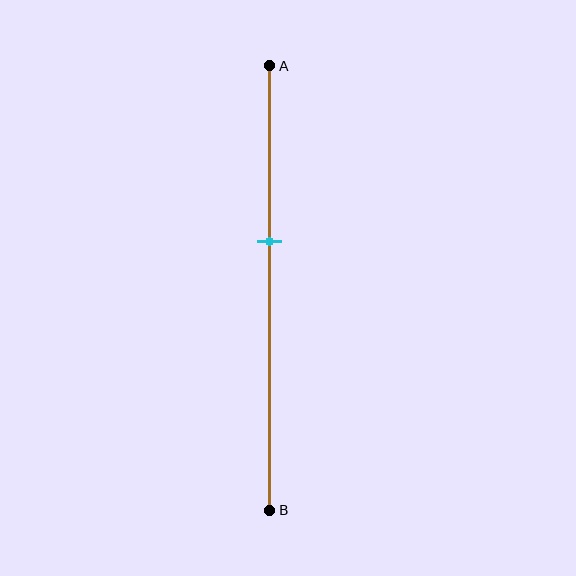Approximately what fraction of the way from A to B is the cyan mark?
The cyan mark is approximately 40% of the way from A to B.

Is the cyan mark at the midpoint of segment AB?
No, the mark is at about 40% from A, not at the 50% midpoint.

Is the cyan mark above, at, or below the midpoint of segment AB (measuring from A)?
The cyan mark is above the midpoint of segment AB.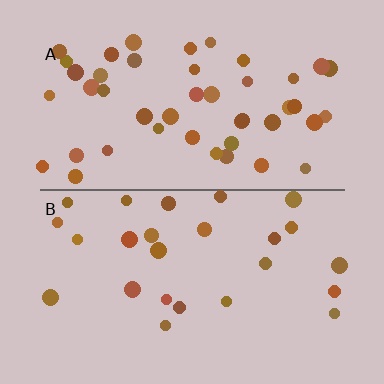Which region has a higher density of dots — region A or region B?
A (the top).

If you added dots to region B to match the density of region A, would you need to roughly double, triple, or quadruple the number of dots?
Approximately double.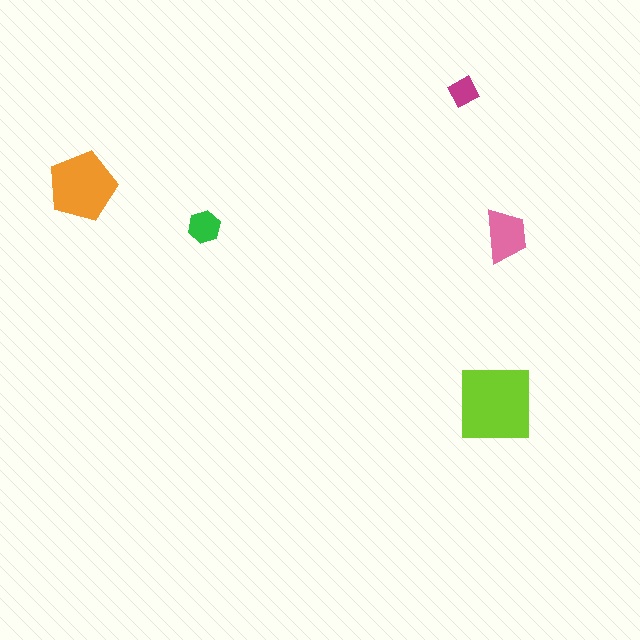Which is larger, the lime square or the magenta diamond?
The lime square.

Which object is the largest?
The lime square.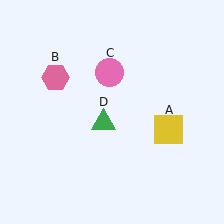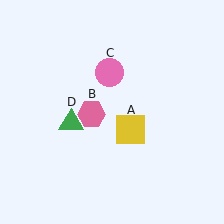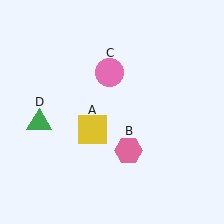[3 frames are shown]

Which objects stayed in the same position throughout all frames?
Pink circle (object C) remained stationary.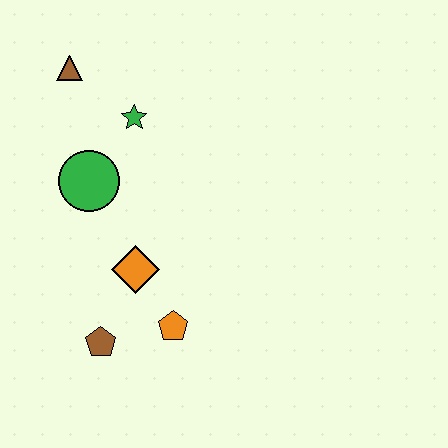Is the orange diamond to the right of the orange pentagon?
No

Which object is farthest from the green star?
The brown pentagon is farthest from the green star.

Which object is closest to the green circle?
The green star is closest to the green circle.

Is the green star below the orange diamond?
No